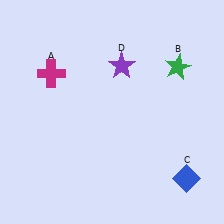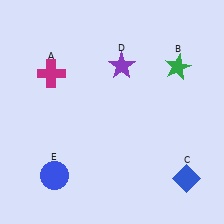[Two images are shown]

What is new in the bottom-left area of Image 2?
A blue circle (E) was added in the bottom-left area of Image 2.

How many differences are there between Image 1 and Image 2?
There is 1 difference between the two images.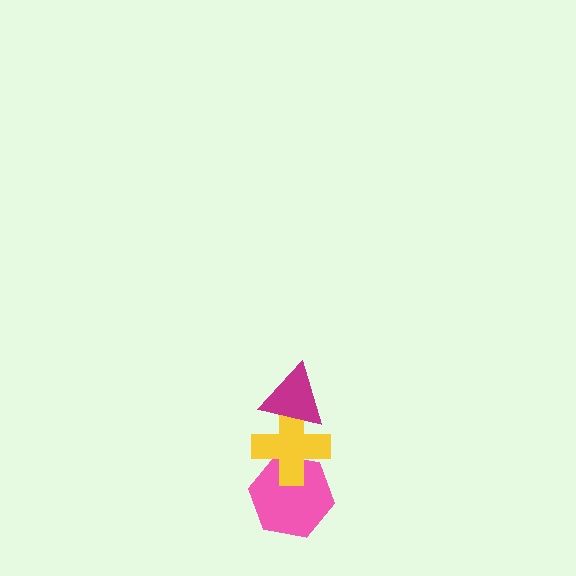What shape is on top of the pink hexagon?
The yellow cross is on top of the pink hexagon.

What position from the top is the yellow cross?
The yellow cross is 2nd from the top.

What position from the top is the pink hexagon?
The pink hexagon is 3rd from the top.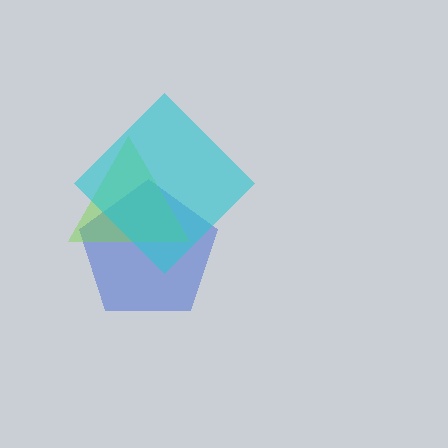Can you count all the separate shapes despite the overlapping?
Yes, there are 3 separate shapes.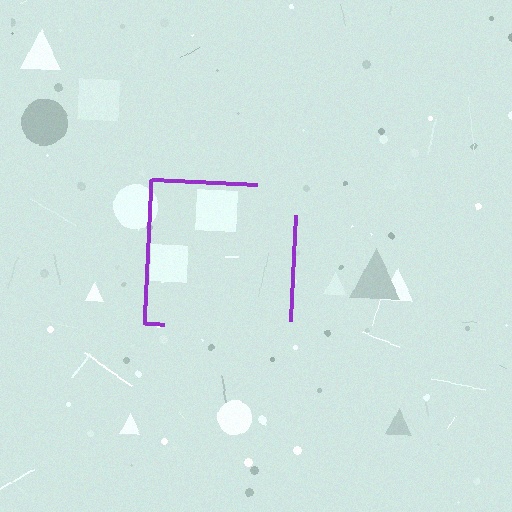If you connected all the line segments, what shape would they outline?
They would outline a square.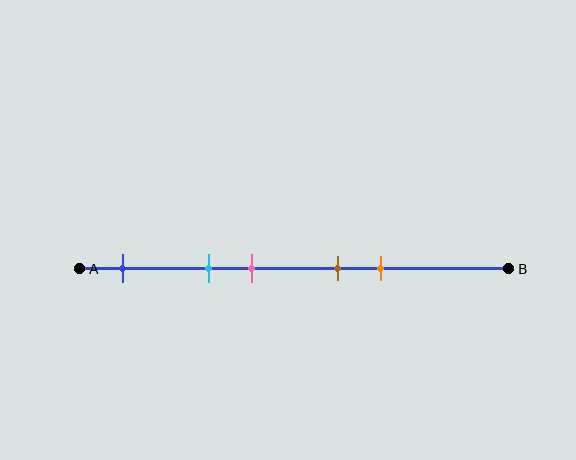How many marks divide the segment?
There are 5 marks dividing the segment.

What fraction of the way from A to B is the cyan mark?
The cyan mark is approximately 30% (0.3) of the way from A to B.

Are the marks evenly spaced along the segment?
No, the marks are not evenly spaced.